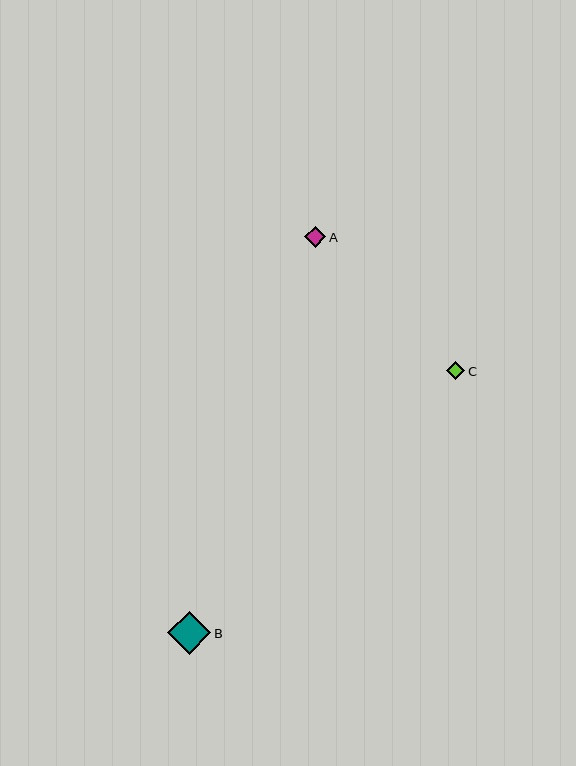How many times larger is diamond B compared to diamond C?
Diamond B is approximately 2.3 times the size of diamond C.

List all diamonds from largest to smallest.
From largest to smallest: B, A, C.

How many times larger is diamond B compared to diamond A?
Diamond B is approximately 2.0 times the size of diamond A.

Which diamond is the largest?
Diamond B is the largest with a size of approximately 43 pixels.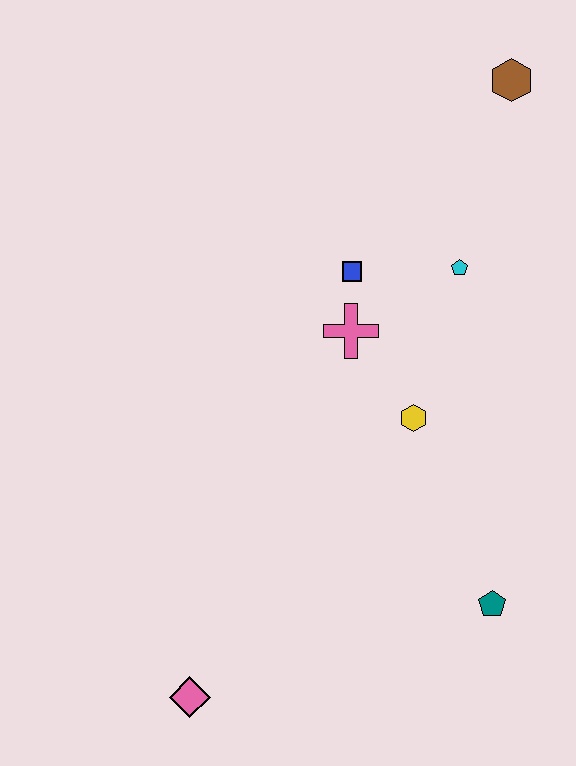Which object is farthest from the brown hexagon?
The pink diamond is farthest from the brown hexagon.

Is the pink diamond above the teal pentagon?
No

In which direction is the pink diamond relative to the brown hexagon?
The pink diamond is below the brown hexagon.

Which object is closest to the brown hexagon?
The cyan pentagon is closest to the brown hexagon.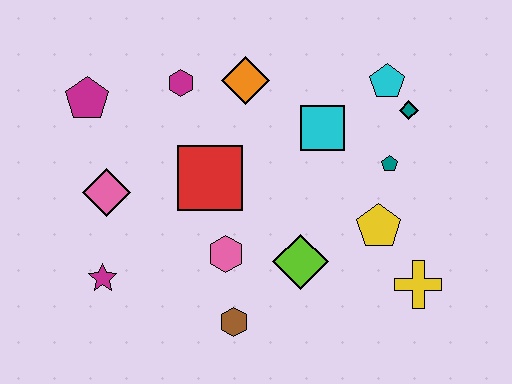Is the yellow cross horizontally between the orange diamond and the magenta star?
No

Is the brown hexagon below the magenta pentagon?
Yes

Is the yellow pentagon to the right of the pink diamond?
Yes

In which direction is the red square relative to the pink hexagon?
The red square is above the pink hexagon.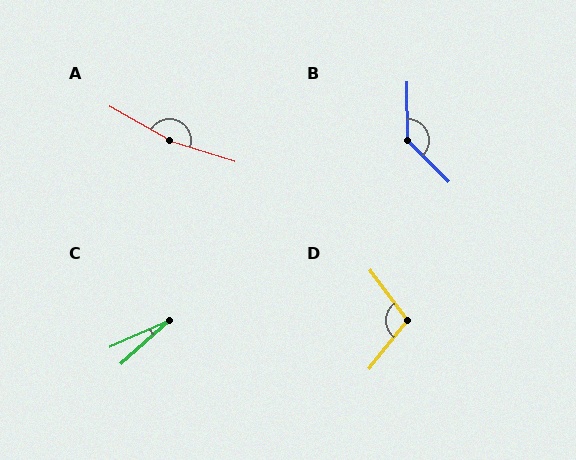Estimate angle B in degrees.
Approximately 135 degrees.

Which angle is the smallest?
C, at approximately 18 degrees.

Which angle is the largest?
A, at approximately 167 degrees.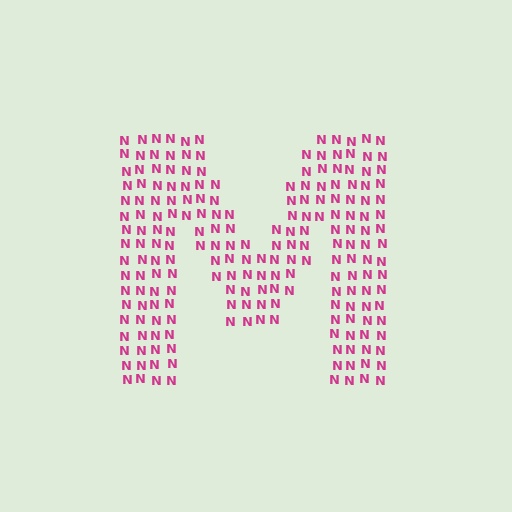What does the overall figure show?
The overall figure shows the letter M.